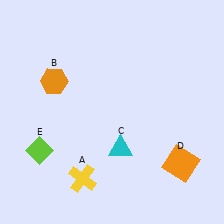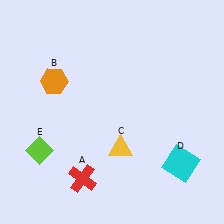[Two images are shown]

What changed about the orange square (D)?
In Image 1, D is orange. In Image 2, it changed to cyan.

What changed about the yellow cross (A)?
In Image 1, A is yellow. In Image 2, it changed to red.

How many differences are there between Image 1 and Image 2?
There are 3 differences between the two images.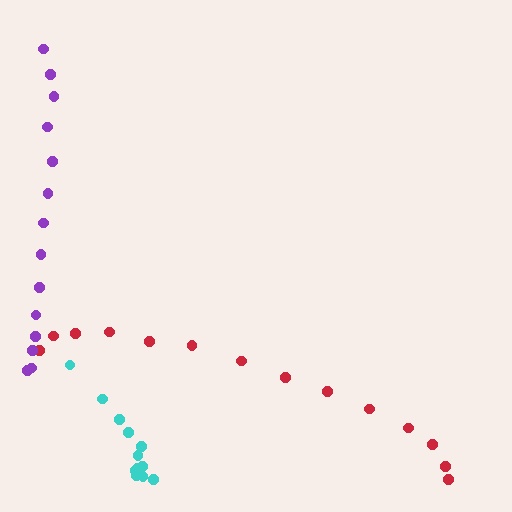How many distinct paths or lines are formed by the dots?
There are 3 distinct paths.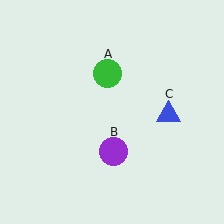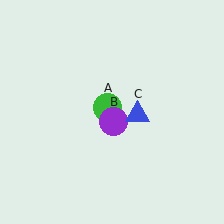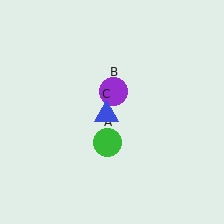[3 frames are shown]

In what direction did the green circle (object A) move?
The green circle (object A) moved down.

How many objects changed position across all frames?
3 objects changed position: green circle (object A), purple circle (object B), blue triangle (object C).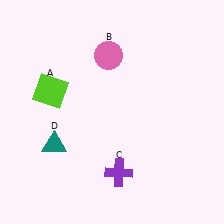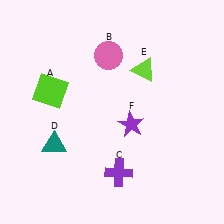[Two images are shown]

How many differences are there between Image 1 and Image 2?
There are 2 differences between the two images.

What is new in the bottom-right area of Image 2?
A purple star (F) was added in the bottom-right area of Image 2.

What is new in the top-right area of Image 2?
A lime triangle (E) was added in the top-right area of Image 2.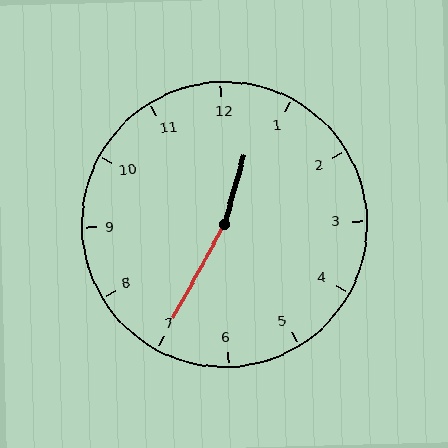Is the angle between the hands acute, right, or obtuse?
It is obtuse.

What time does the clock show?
12:35.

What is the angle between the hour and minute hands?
Approximately 168 degrees.